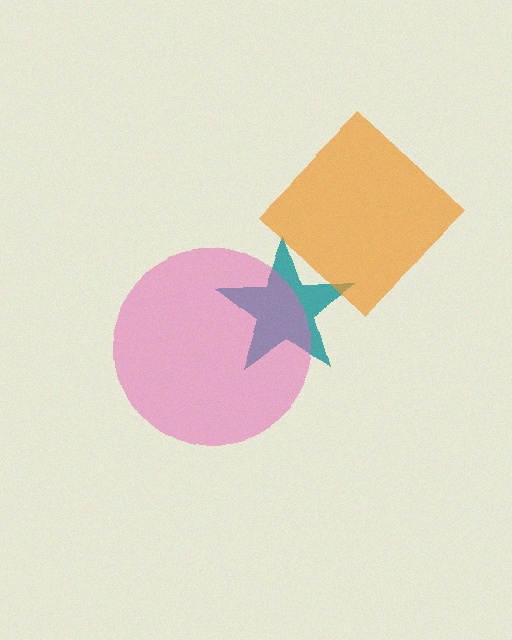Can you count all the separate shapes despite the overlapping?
Yes, there are 3 separate shapes.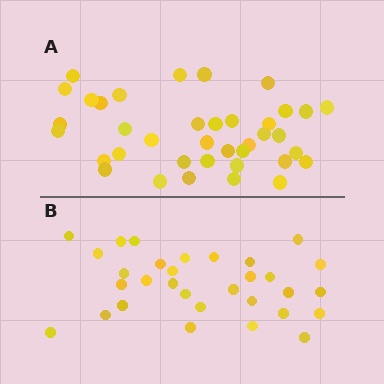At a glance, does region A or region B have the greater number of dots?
Region A (the top region) has more dots.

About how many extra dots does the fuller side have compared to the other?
Region A has roughly 8 or so more dots than region B.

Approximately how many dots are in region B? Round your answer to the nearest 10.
About 30 dots. (The exact count is 31, which rounds to 30.)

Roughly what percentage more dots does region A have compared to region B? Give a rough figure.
About 25% more.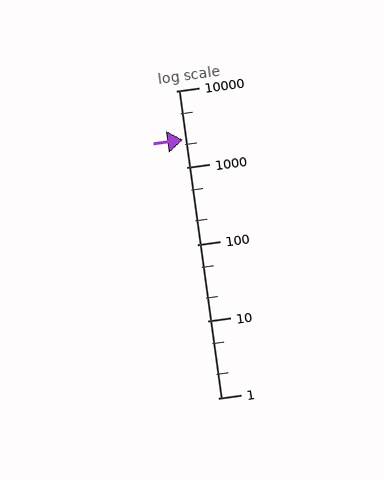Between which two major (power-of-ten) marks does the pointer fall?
The pointer is between 1000 and 10000.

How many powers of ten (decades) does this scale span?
The scale spans 4 decades, from 1 to 10000.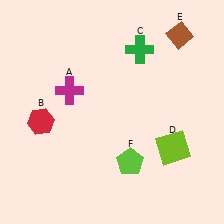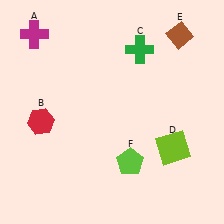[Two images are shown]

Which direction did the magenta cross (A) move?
The magenta cross (A) moved up.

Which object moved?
The magenta cross (A) moved up.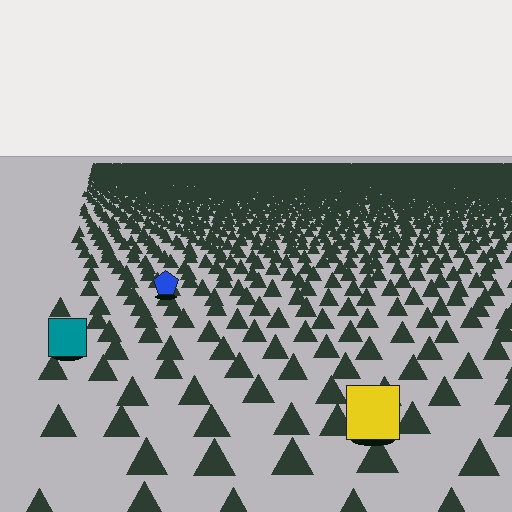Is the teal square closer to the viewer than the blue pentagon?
Yes. The teal square is closer — you can tell from the texture gradient: the ground texture is coarser near it.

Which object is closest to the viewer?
The yellow square is closest. The texture marks near it are larger and more spread out.